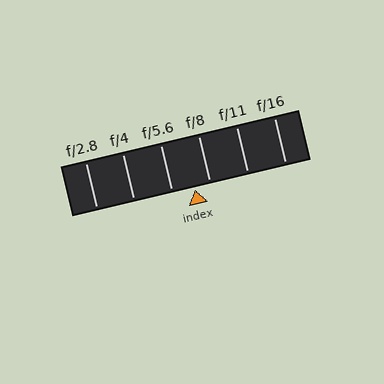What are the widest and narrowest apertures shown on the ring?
The widest aperture shown is f/2.8 and the narrowest is f/16.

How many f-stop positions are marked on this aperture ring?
There are 6 f-stop positions marked.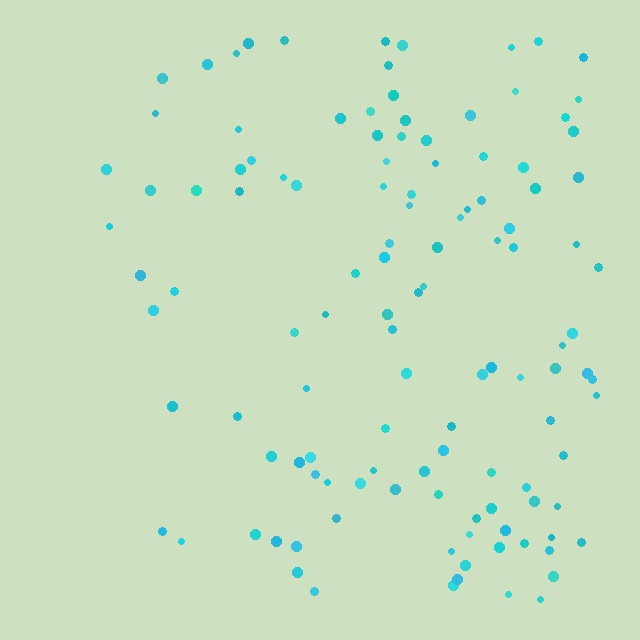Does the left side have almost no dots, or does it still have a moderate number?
Still a moderate number, just noticeably fewer than the right.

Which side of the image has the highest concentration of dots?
The right.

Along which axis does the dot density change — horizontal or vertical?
Horizontal.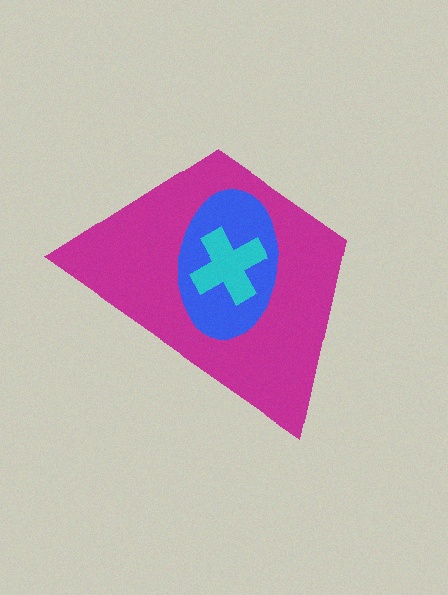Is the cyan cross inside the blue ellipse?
Yes.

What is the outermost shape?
The magenta trapezoid.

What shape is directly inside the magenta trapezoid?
The blue ellipse.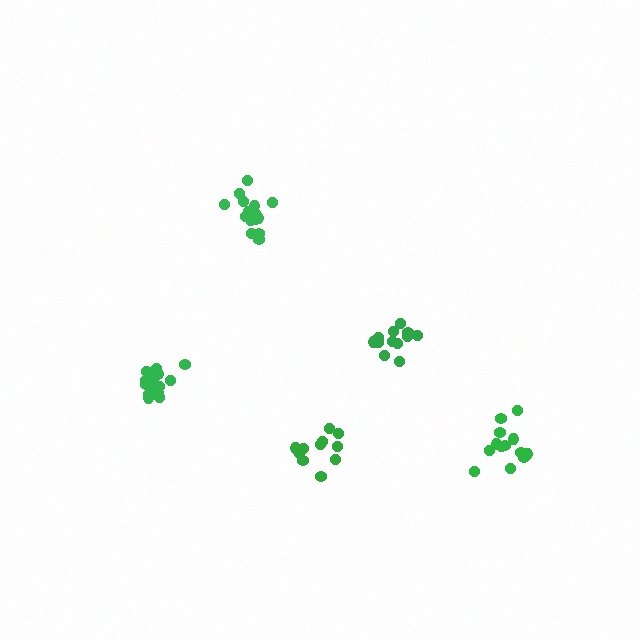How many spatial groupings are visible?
There are 5 spatial groupings.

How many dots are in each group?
Group 1: 13 dots, Group 2: 16 dots, Group 3: 12 dots, Group 4: 11 dots, Group 5: 15 dots (67 total).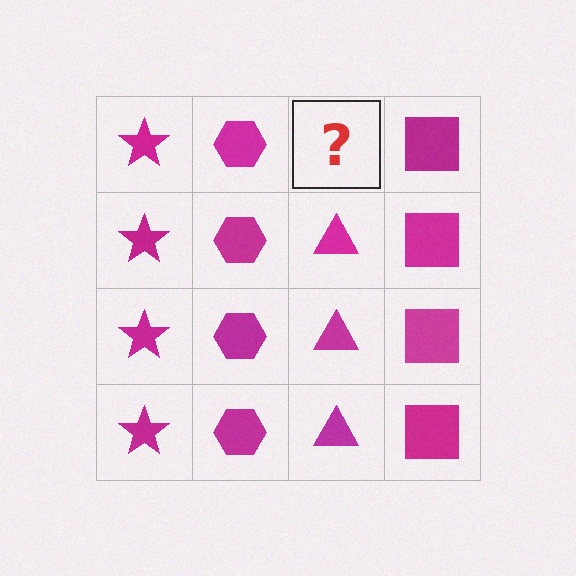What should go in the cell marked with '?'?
The missing cell should contain a magenta triangle.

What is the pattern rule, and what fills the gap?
The rule is that each column has a consistent shape. The gap should be filled with a magenta triangle.